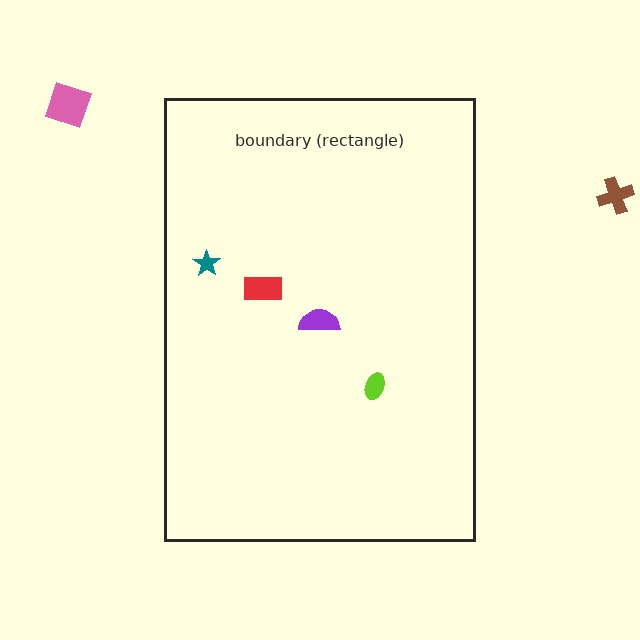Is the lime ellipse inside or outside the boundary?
Inside.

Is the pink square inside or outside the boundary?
Outside.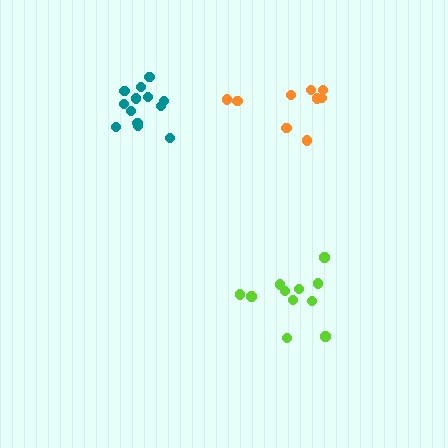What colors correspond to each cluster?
The clusters are colored: orange, teal, lime.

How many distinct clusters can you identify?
There are 3 distinct clusters.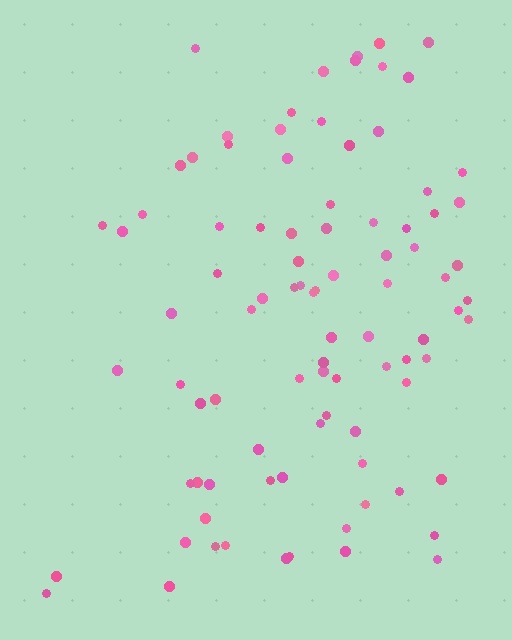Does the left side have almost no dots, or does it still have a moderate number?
Still a moderate number, just noticeably fewer than the right.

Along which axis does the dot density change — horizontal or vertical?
Horizontal.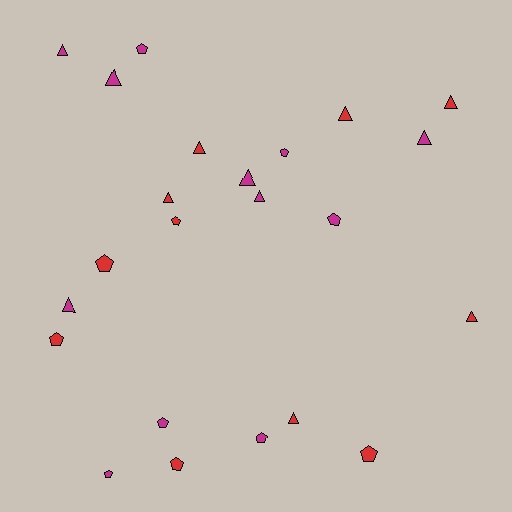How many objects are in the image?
There are 23 objects.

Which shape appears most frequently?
Triangle, with 12 objects.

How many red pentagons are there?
There are 5 red pentagons.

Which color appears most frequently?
Magenta, with 12 objects.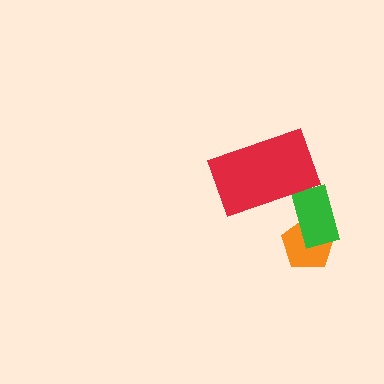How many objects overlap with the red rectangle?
1 object overlaps with the red rectangle.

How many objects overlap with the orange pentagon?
1 object overlaps with the orange pentagon.